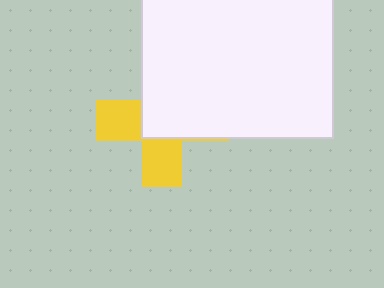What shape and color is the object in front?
The object in front is a white rectangle.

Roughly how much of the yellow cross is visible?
A small part of it is visible (roughly 42%).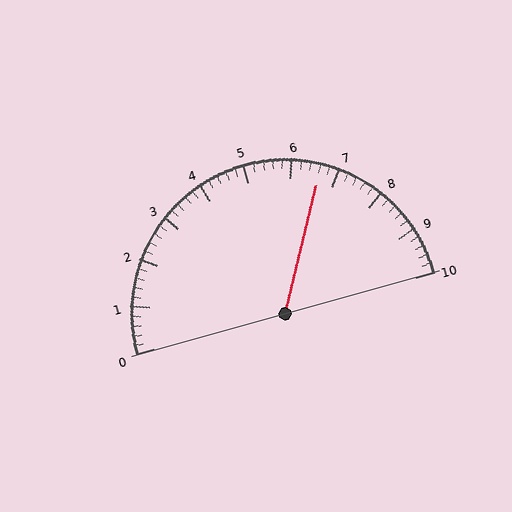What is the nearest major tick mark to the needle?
The nearest major tick mark is 7.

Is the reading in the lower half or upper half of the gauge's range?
The reading is in the upper half of the range (0 to 10).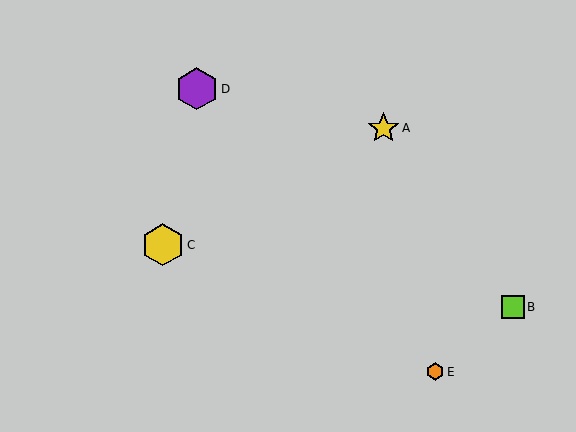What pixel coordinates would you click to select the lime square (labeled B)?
Click at (513, 307) to select the lime square B.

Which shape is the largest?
The purple hexagon (labeled D) is the largest.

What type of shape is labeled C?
Shape C is a yellow hexagon.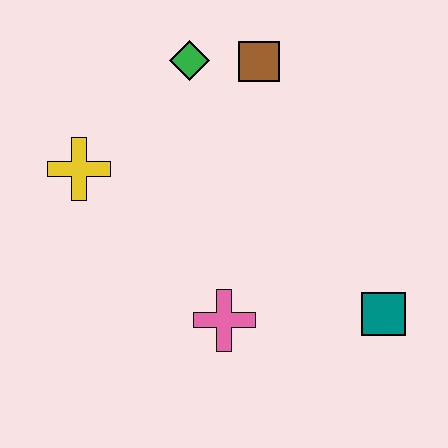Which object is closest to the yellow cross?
The green diamond is closest to the yellow cross.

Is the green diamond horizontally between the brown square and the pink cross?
No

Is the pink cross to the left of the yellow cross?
No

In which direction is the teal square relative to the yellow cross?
The teal square is to the right of the yellow cross.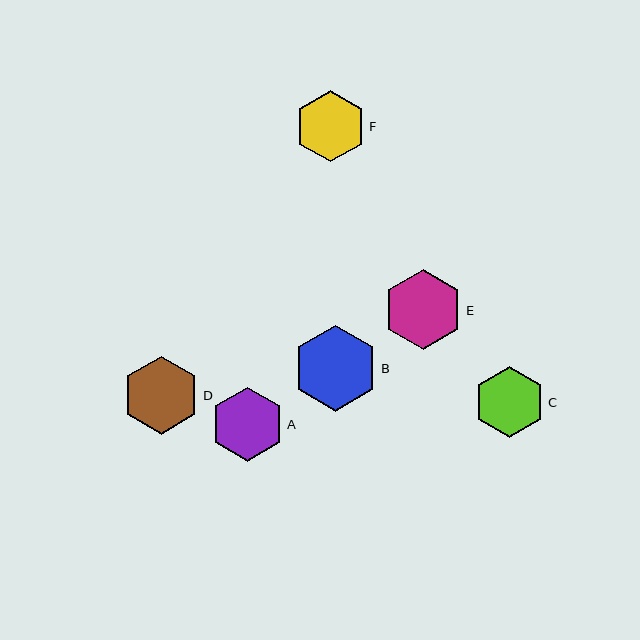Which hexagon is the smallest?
Hexagon F is the smallest with a size of approximately 71 pixels.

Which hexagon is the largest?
Hexagon B is the largest with a size of approximately 86 pixels.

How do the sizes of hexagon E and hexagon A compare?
Hexagon E and hexagon A are approximately the same size.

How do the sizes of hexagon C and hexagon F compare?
Hexagon C and hexagon F are approximately the same size.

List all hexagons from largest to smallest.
From largest to smallest: B, E, D, A, C, F.